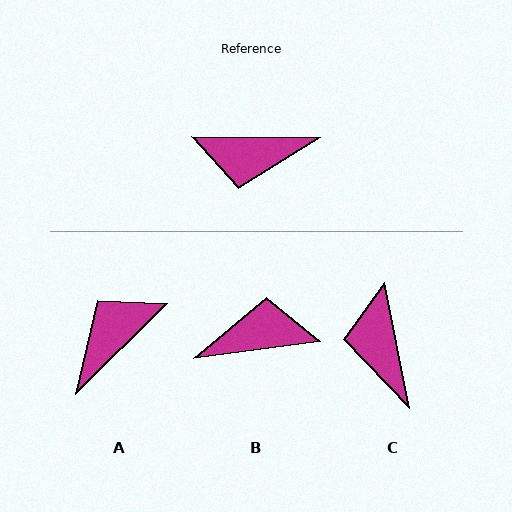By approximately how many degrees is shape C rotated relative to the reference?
Approximately 78 degrees clockwise.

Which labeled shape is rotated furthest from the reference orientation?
B, about 172 degrees away.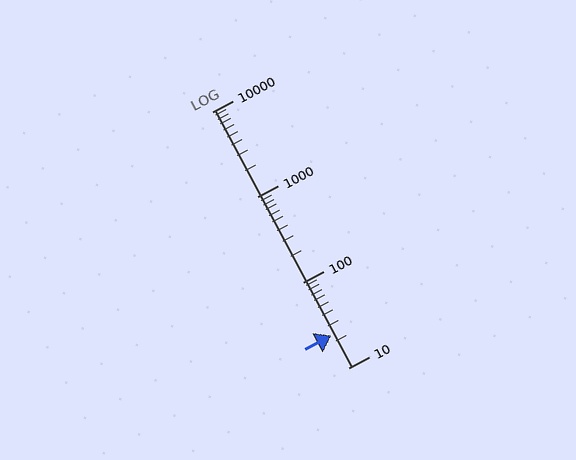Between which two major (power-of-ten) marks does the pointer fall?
The pointer is between 10 and 100.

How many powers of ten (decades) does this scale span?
The scale spans 3 decades, from 10 to 10000.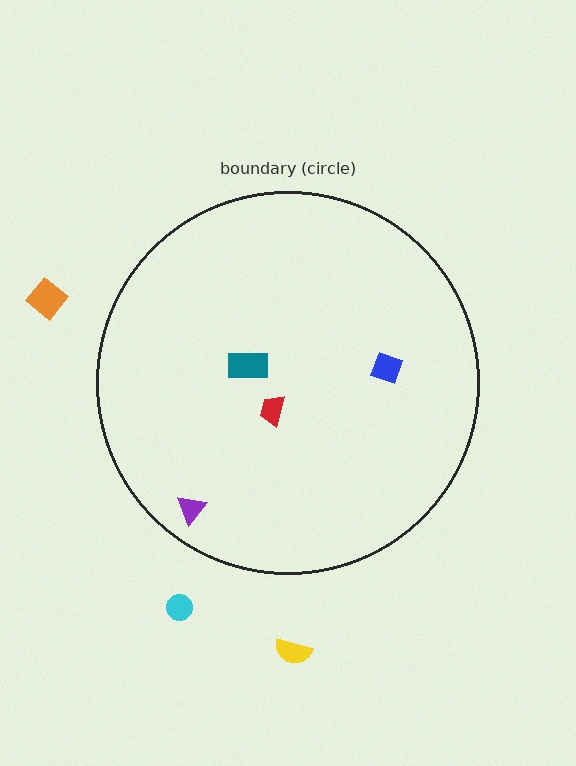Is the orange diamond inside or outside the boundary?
Outside.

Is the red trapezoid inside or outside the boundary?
Inside.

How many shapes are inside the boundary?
4 inside, 3 outside.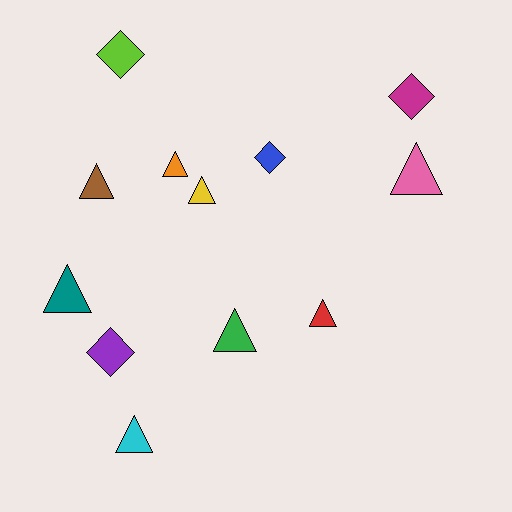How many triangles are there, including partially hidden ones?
There are 8 triangles.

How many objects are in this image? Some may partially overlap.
There are 12 objects.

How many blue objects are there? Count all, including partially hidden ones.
There is 1 blue object.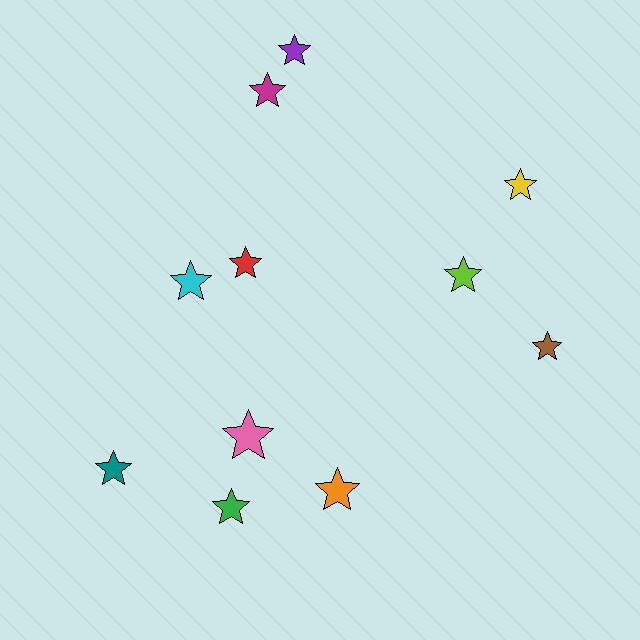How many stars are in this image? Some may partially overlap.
There are 11 stars.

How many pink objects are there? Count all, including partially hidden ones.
There is 1 pink object.